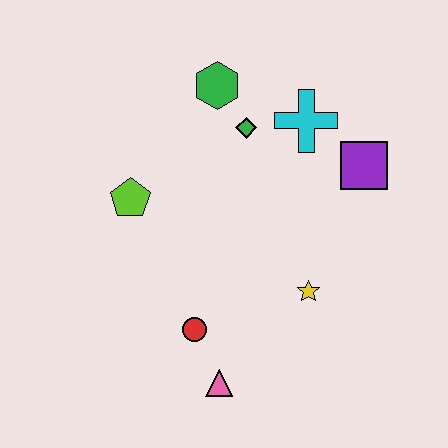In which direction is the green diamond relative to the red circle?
The green diamond is above the red circle.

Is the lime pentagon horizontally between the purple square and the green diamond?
No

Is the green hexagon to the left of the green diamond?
Yes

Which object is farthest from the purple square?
The pink triangle is farthest from the purple square.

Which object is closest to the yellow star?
The red circle is closest to the yellow star.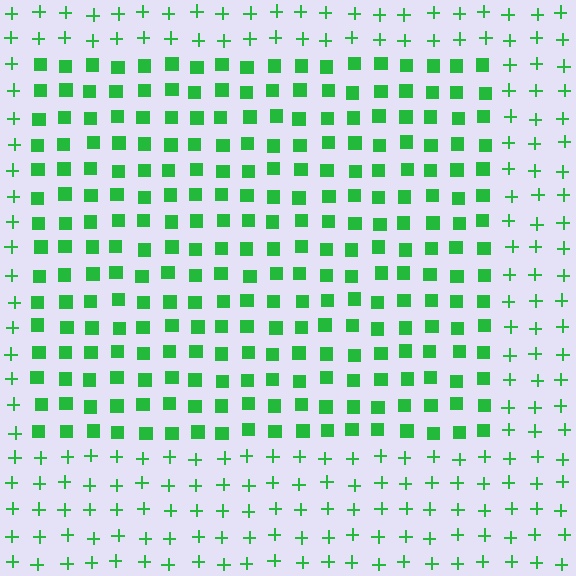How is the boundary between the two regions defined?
The boundary is defined by a change in element shape: squares inside vs. plus signs outside. All elements share the same color and spacing.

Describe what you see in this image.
The image is filled with small green elements arranged in a uniform grid. A rectangle-shaped region contains squares, while the surrounding area contains plus signs. The boundary is defined purely by the change in element shape.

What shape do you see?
I see a rectangle.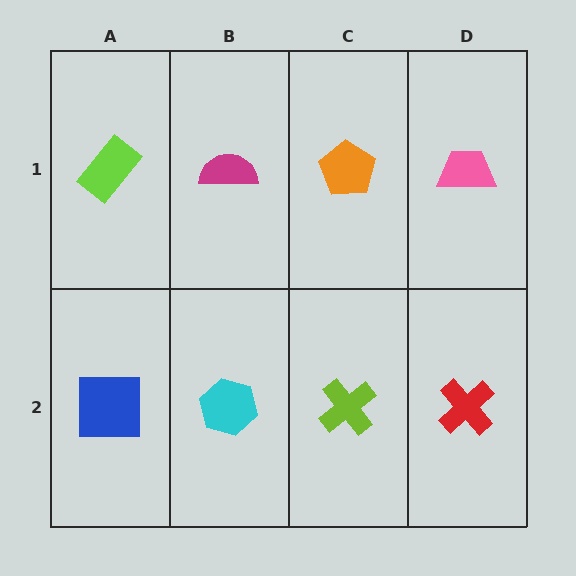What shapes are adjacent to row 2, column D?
A pink trapezoid (row 1, column D), a lime cross (row 2, column C).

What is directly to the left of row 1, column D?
An orange pentagon.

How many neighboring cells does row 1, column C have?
3.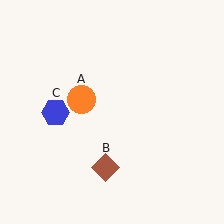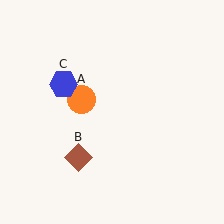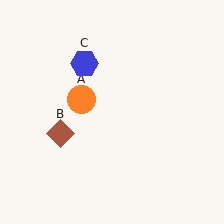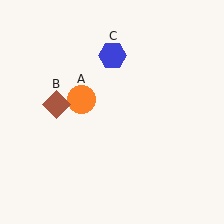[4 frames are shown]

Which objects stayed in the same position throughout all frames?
Orange circle (object A) remained stationary.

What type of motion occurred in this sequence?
The brown diamond (object B), blue hexagon (object C) rotated clockwise around the center of the scene.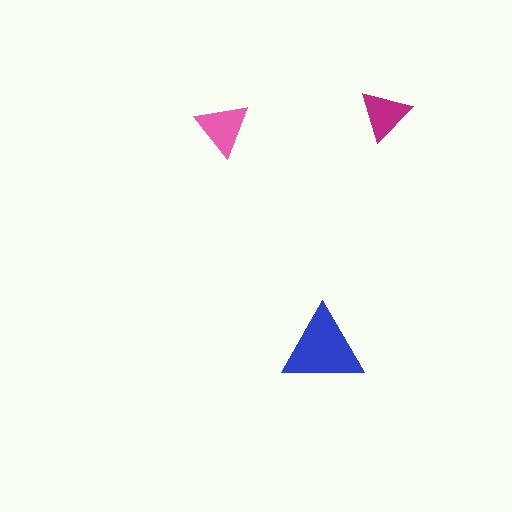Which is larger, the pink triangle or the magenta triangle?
The pink one.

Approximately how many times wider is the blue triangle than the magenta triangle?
About 1.5 times wider.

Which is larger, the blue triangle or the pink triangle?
The blue one.